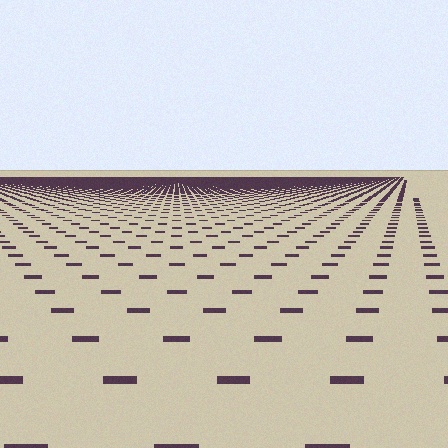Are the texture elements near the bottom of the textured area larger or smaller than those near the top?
Larger. Near the bottom, elements are closer to the viewer and appear at a bigger on-screen size.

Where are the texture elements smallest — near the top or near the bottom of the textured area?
Near the top.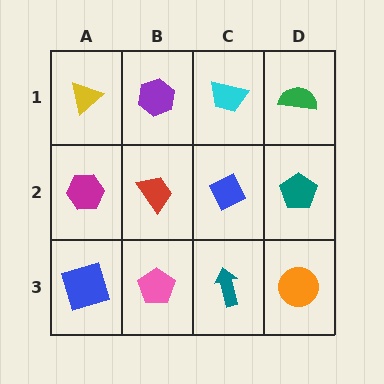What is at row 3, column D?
An orange circle.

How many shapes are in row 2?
4 shapes.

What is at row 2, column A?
A magenta hexagon.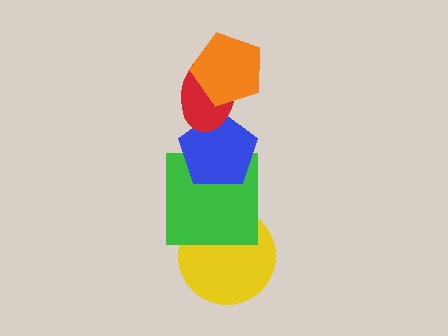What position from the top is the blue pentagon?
The blue pentagon is 3rd from the top.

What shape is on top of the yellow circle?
The green square is on top of the yellow circle.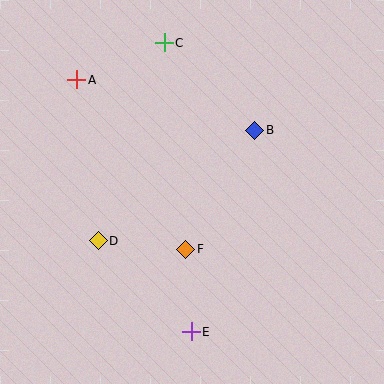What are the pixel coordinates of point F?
Point F is at (186, 249).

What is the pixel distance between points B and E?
The distance between B and E is 211 pixels.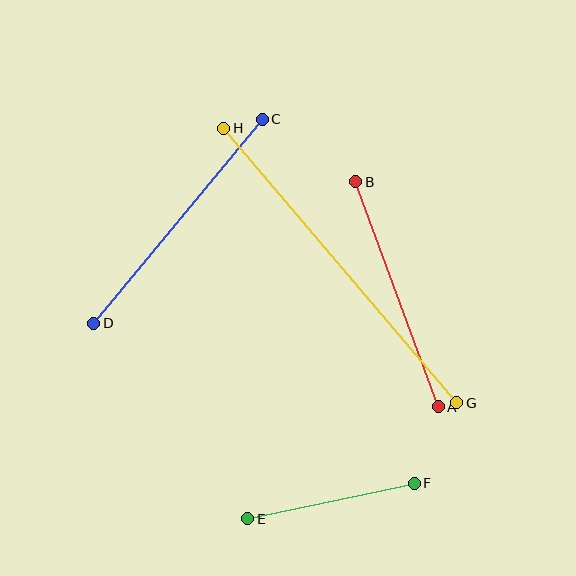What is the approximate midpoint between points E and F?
The midpoint is at approximately (331, 501) pixels.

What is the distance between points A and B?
The distance is approximately 240 pixels.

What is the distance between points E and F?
The distance is approximately 170 pixels.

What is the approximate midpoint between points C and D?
The midpoint is at approximately (178, 221) pixels.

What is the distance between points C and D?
The distance is approximately 265 pixels.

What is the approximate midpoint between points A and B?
The midpoint is at approximately (397, 294) pixels.